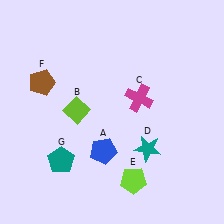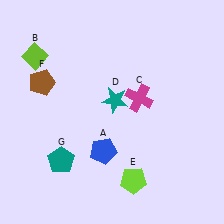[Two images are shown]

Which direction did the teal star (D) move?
The teal star (D) moved up.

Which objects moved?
The objects that moved are: the lime diamond (B), the teal star (D).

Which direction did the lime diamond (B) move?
The lime diamond (B) moved up.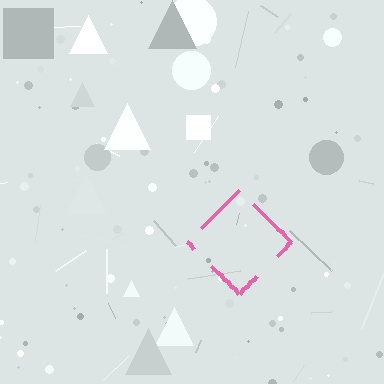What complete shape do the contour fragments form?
The contour fragments form a diamond.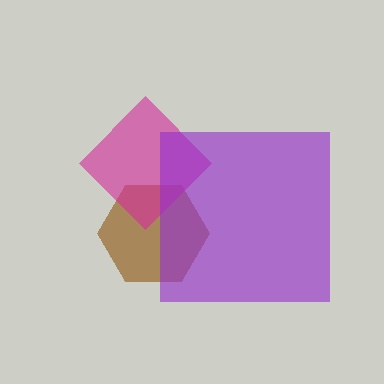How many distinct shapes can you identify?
There are 3 distinct shapes: a brown hexagon, a magenta diamond, a purple square.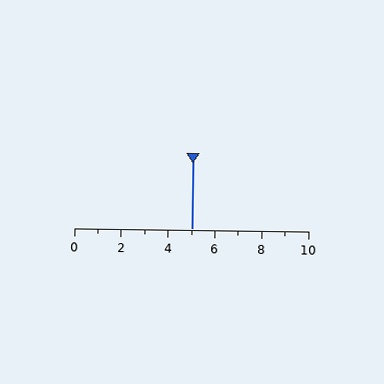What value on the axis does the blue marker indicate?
The marker indicates approximately 5.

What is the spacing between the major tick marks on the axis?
The major ticks are spaced 2 apart.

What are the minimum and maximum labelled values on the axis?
The axis runs from 0 to 10.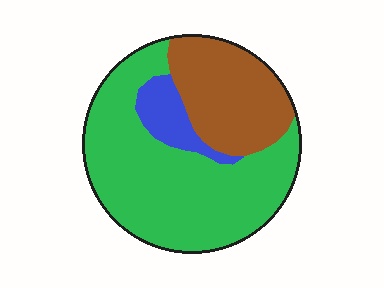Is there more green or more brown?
Green.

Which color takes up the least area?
Blue, at roughly 10%.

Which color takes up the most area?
Green, at roughly 60%.